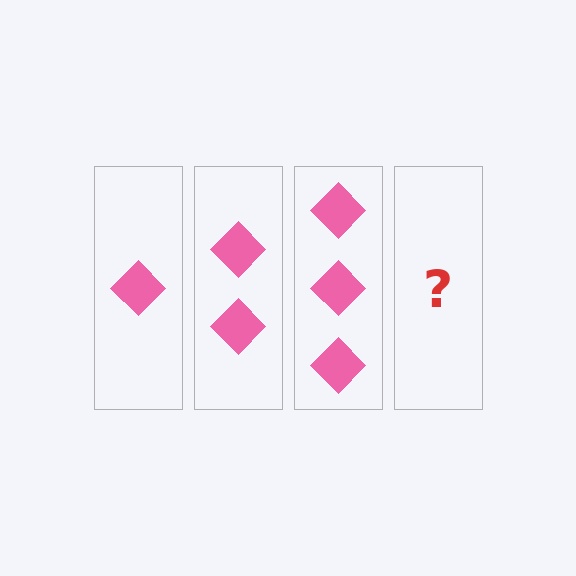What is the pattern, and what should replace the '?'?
The pattern is that each step adds one more diamond. The '?' should be 4 diamonds.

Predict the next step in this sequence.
The next step is 4 diamonds.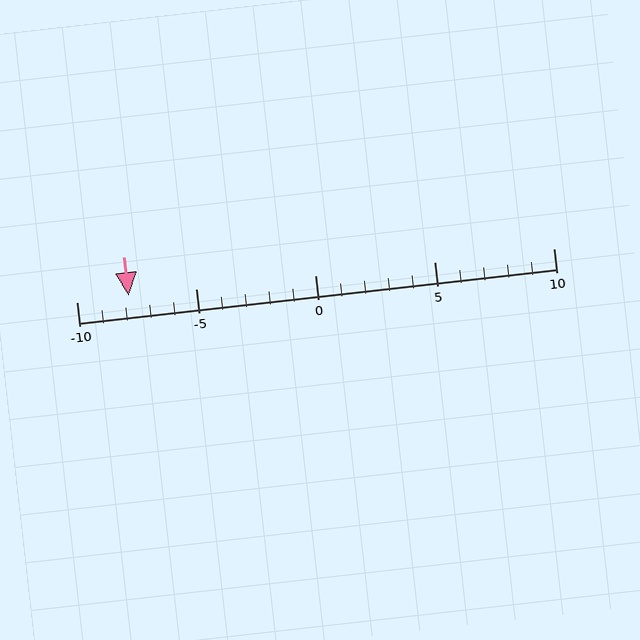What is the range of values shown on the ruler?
The ruler shows values from -10 to 10.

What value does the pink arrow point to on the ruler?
The pink arrow points to approximately -8.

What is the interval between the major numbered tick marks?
The major tick marks are spaced 5 units apart.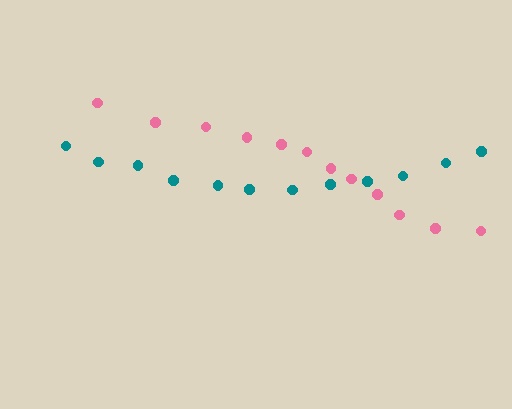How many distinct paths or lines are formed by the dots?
There are 2 distinct paths.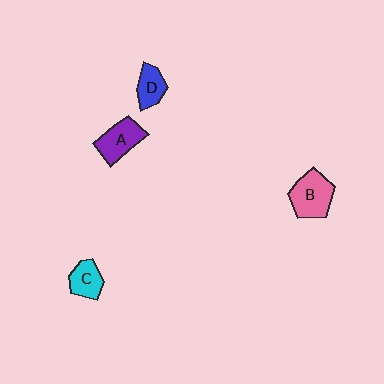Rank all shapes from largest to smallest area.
From largest to smallest: B (pink), A (purple), C (cyan), D (blue).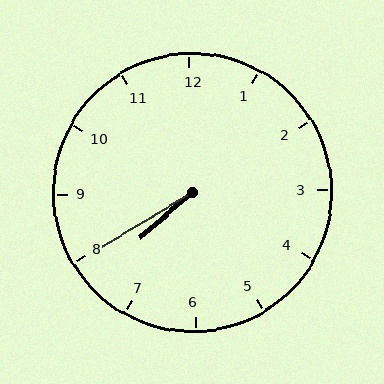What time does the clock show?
7:40.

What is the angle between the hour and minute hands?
Approximately 10 degrees.